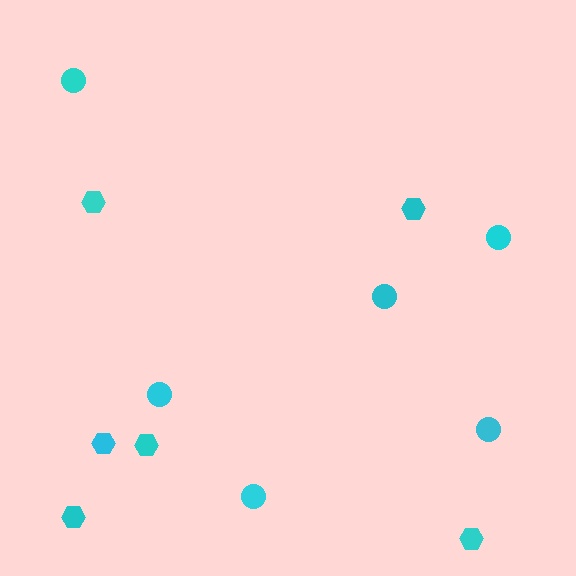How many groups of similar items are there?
There are 2 groups: one group of circles (6) and one group of hexagons (6).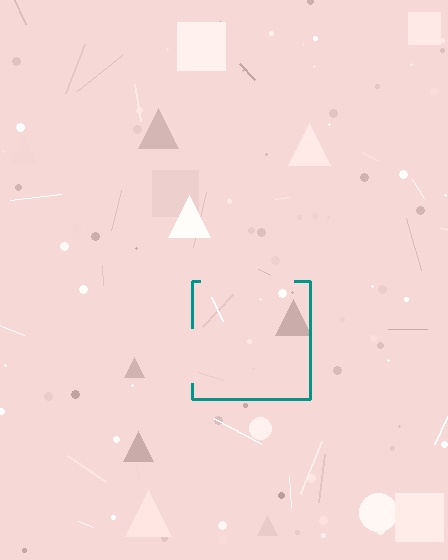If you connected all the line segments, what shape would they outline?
They would outline a square.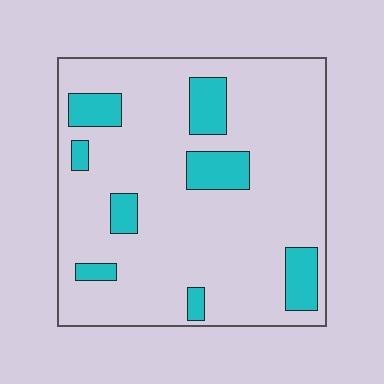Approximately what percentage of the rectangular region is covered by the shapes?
Approximately 15%.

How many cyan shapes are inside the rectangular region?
8.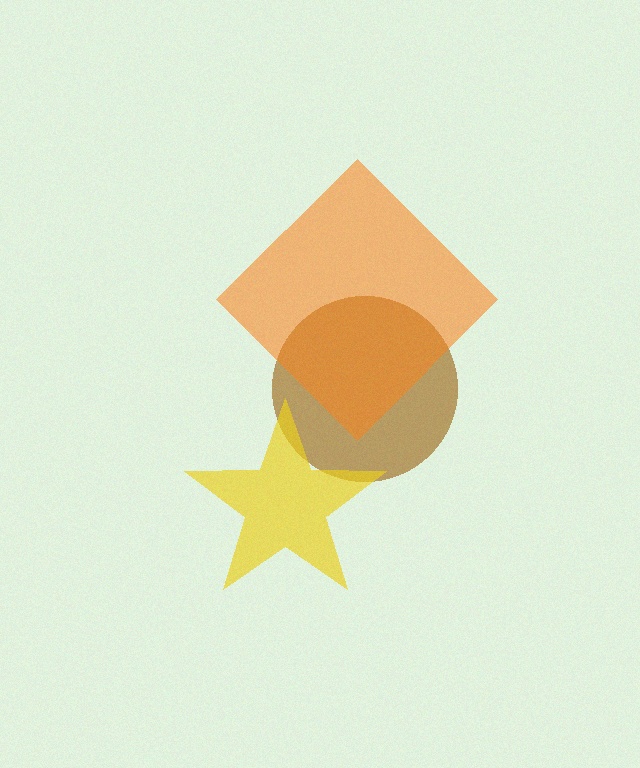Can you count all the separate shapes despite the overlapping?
Yes, there are 3 separate shapes.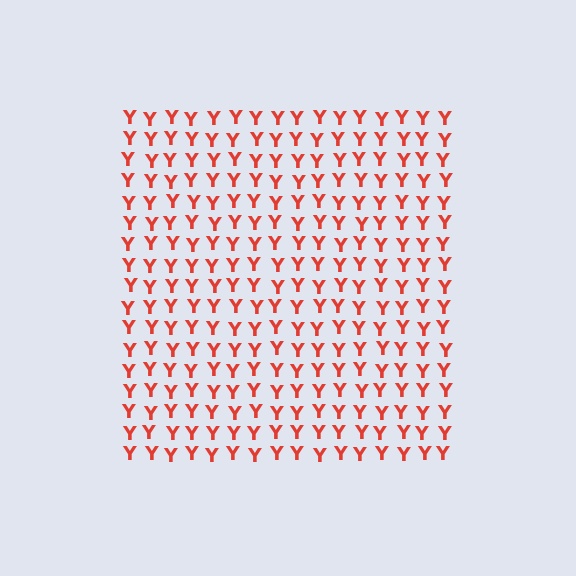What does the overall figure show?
The overall figure shows a square.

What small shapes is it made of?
It is made of small letter Y's.